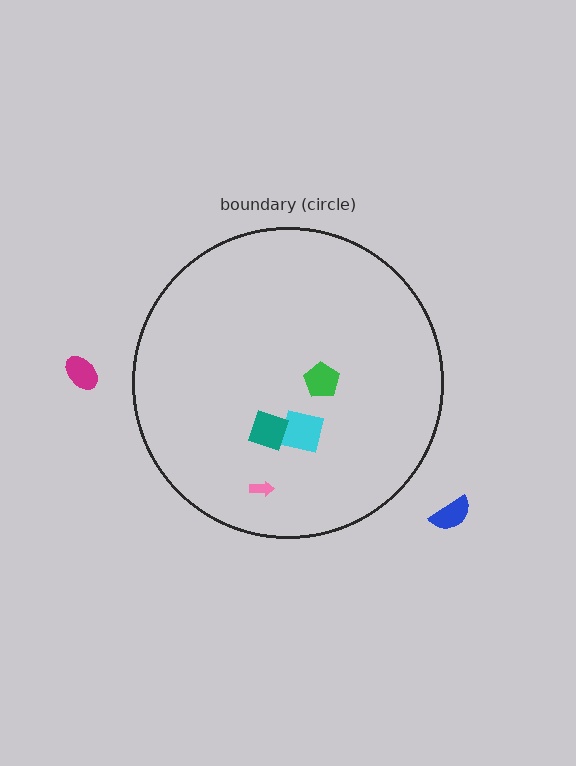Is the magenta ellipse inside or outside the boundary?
Outside.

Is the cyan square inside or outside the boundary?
Inside.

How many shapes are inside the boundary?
4 inside, 2 outside.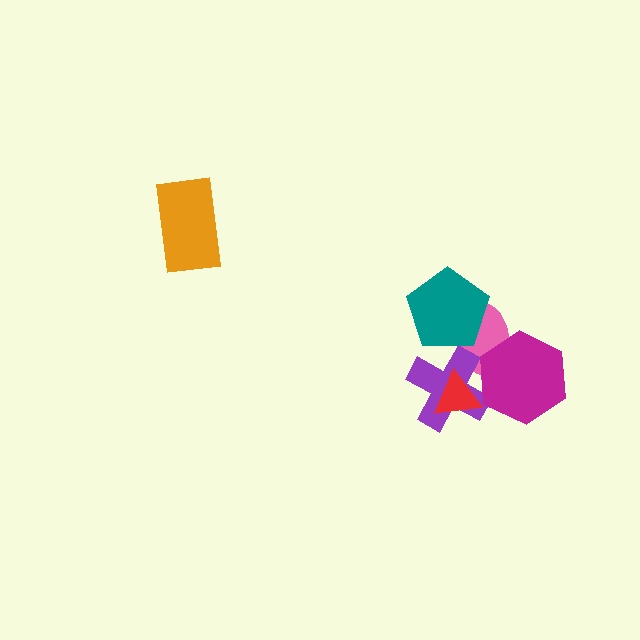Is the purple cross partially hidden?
Yes, it is partially covered by another shape.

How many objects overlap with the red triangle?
1 object overlaps with the red triangle.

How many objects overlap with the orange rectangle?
0 objects overlap with the orange rectangle.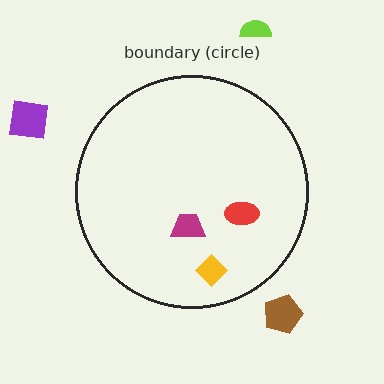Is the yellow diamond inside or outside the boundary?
Inside.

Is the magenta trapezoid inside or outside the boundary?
Inside.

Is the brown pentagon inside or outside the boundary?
Outside.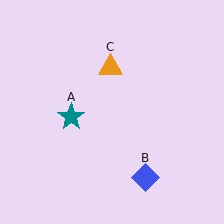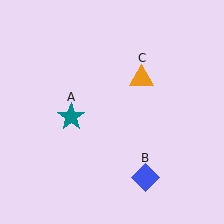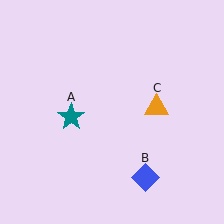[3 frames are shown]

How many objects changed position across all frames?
1 object changed position: orange triangle (object C).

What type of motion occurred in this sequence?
The orange triangle (object C) rotated clockwise around the center of the scene.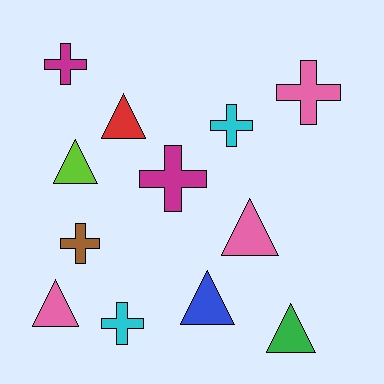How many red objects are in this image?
There is 1 red object.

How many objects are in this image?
There are 12 objects.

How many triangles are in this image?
There are 6 triangles.